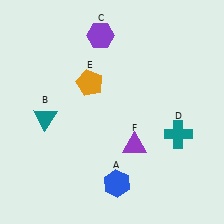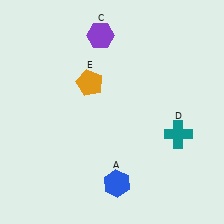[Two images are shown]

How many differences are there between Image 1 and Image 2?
There are 2 differences between the two images.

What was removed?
The purple triangle (F), the teal triangle (B) were removed in Image 2.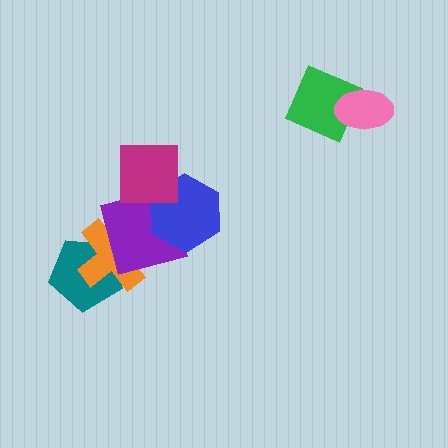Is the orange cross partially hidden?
Yes, it is partially covered by another shape.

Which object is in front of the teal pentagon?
The orange cross is in front of the teal pentagon.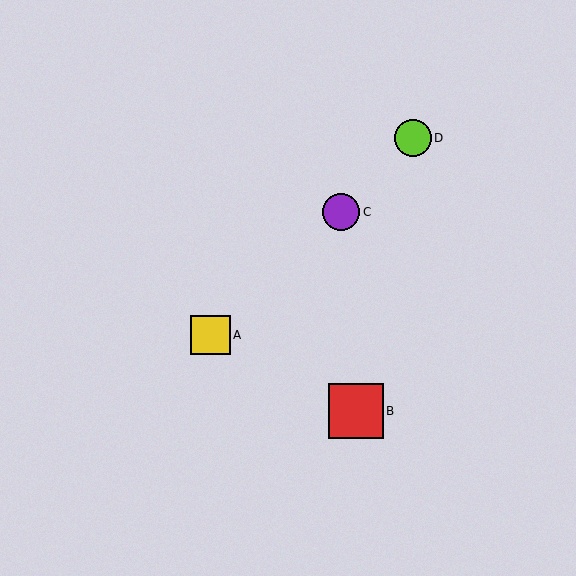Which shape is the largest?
The red square (labeled B) is the largest.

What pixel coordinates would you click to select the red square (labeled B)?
Click at (356, 411) to select the red square B.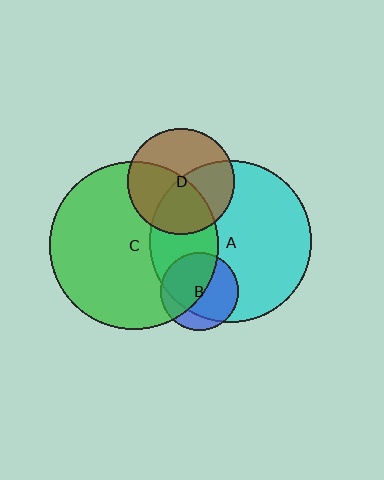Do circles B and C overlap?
Yes.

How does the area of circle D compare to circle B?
Approximately 1.9 times.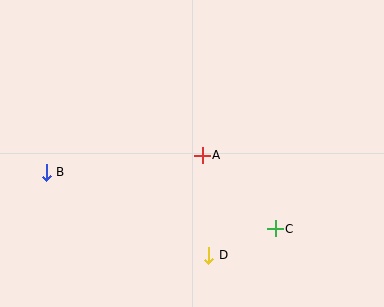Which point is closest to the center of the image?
Point A at (202, 155) is closest to the center.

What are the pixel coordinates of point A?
Point A is at (202, 155).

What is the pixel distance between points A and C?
The distance between A and C is 104 pixels.